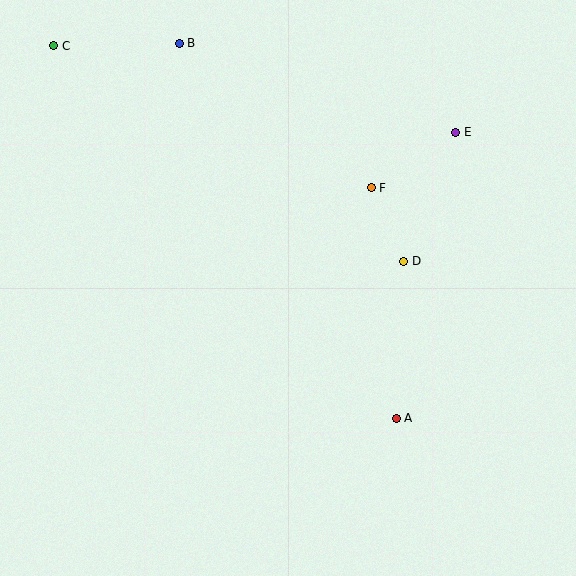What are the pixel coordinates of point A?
Point A is at (396, 418).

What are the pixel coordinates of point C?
Point C is at (53, 46).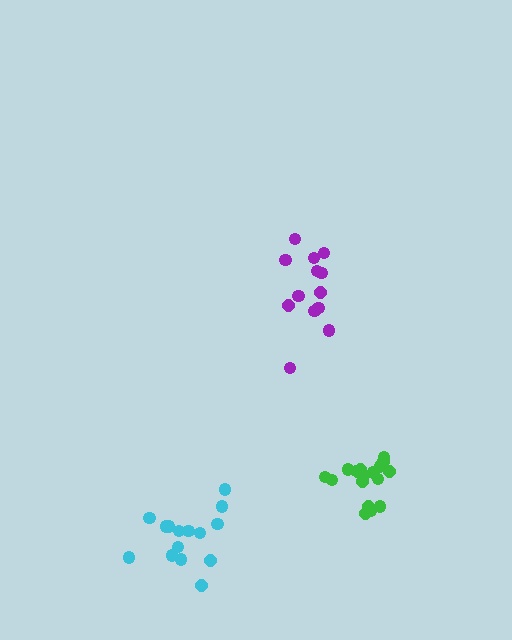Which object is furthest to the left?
The cyan cluster is leftmost.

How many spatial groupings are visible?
There are 3 spatial groupings.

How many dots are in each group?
Group 1: 13 dots, Group 2: 15 dots, Group 3: 18 dots (46 total).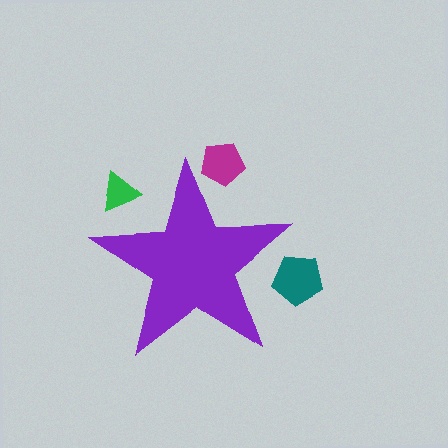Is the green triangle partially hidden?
Yes, the green triangle is partially hidden behind the purple star.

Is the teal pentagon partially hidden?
Yes, the teal pentagon is partially hidden behind the purple star.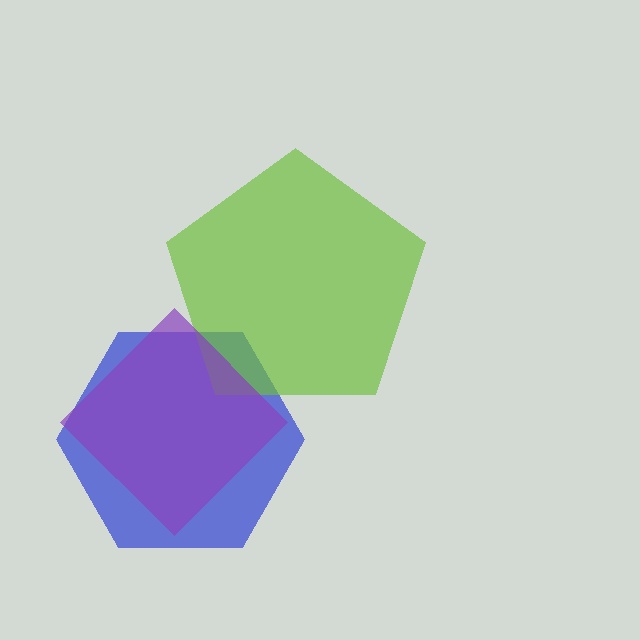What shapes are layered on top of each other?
The layered shapes are: a blue hexagon, a lime pentagon, a purple diamond.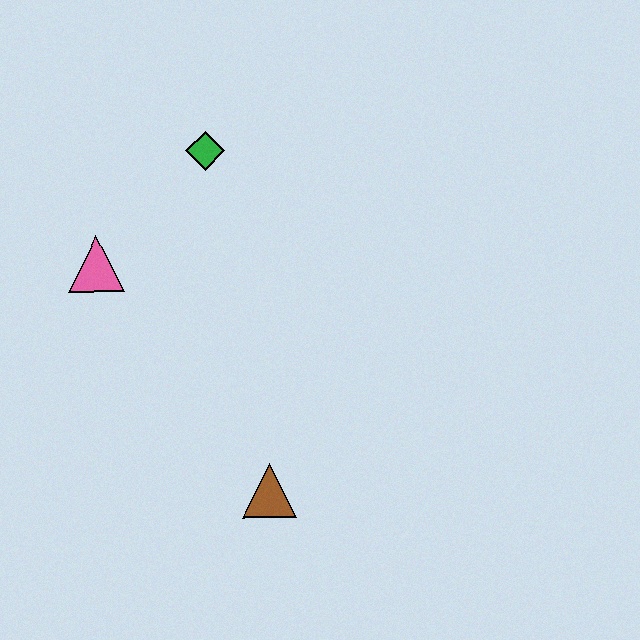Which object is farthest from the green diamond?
The brown triangle is farthest from the green diamond.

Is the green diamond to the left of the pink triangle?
No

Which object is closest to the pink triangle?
The green diamond is closest to the pink triangle.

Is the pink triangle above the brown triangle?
Yes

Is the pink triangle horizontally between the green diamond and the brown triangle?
No